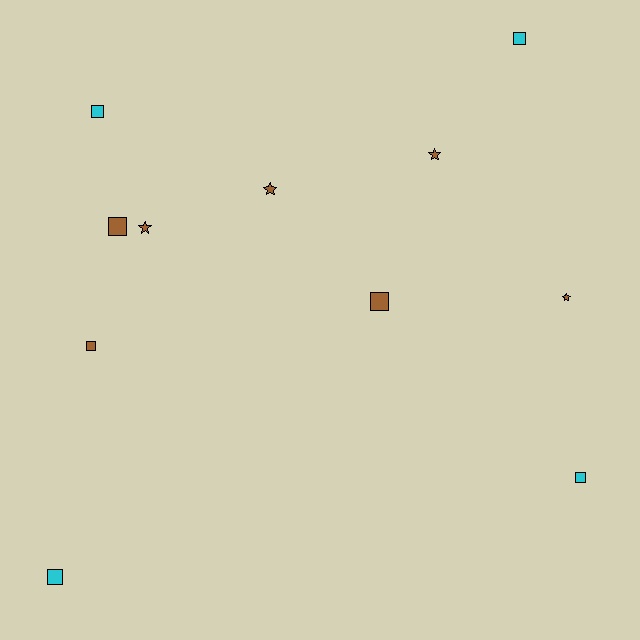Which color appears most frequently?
Brown, with 7 objects.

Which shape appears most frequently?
Square, with 7 objects.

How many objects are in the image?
There are 11 objects.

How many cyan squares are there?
There are 4 cyan squares.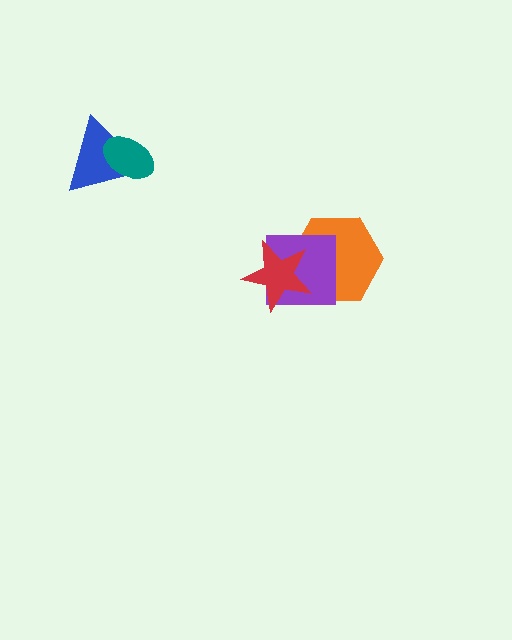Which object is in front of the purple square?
The red star is in front of the purple square.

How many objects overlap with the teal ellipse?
1 object overlaps with the teal ellipse.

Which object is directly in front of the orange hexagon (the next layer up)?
The purple square is directly in front of the orange hexagon.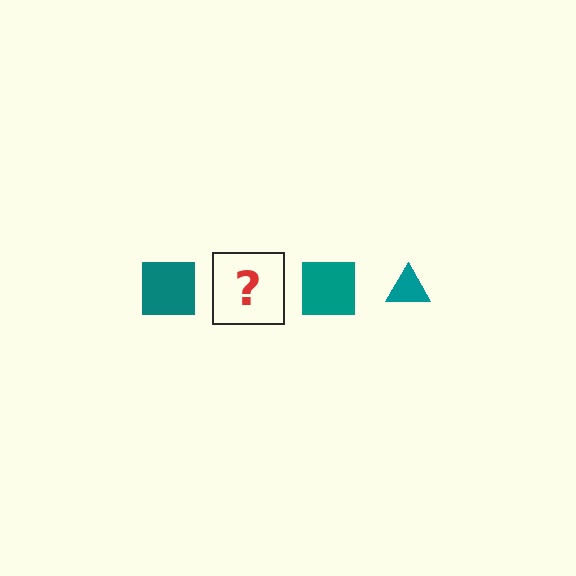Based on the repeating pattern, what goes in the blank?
The blank should be a teal triangle.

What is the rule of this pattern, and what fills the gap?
The rule is that the pattern cycles through square, triangle shapes in teal. The gap should be filled with a teal triangle.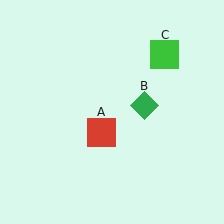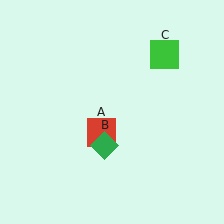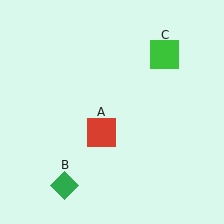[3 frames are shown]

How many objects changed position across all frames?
1 object changed position: green diamond (object B).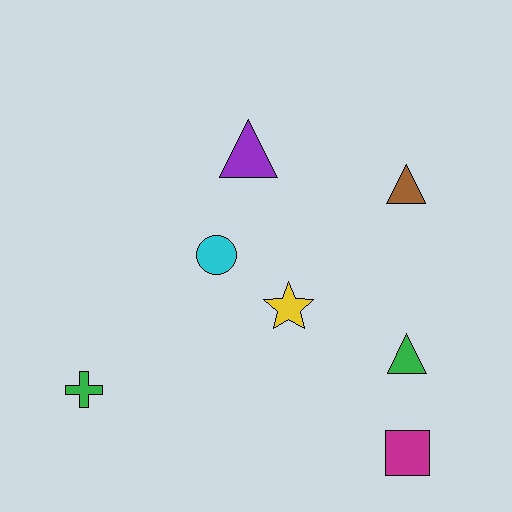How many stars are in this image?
There is 1 star.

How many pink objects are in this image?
There are no pink objects.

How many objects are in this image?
There are 7 objects.